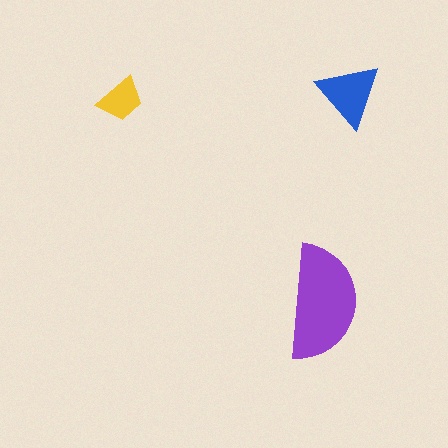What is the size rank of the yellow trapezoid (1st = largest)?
3rd.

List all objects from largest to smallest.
The purple semicircle, the blue triangle, the yellow trapezoid.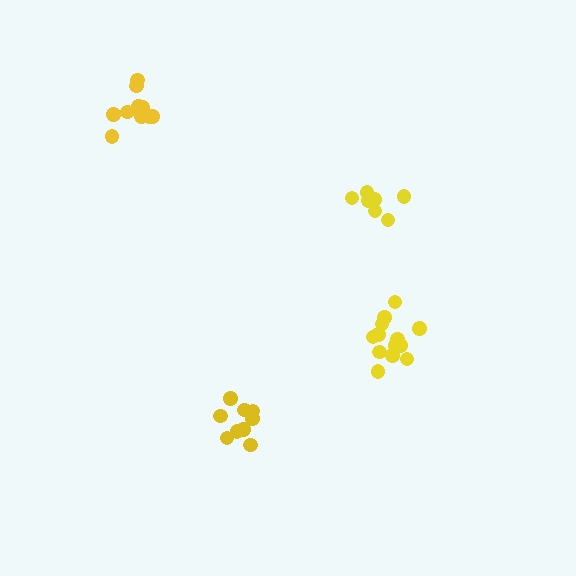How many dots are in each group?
Group 1: 8 dots, Group 2: 13 dots, Group 3: 9 dots, Group 4: 10 dots (40 total).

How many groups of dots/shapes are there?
There are 4 groups.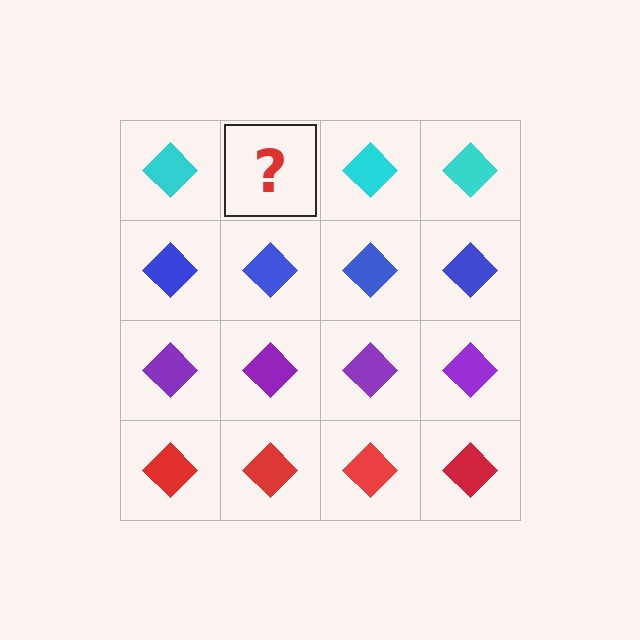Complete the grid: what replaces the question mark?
The question mark should be replaced with a cyan diamond.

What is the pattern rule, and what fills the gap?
The rule is that each row has a consistent color. The gap should be filled with a cyan diamond.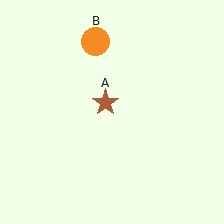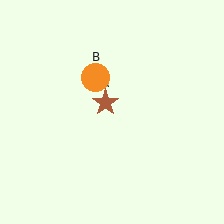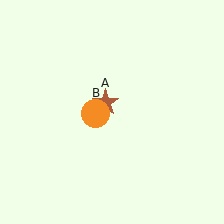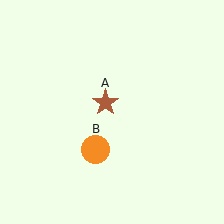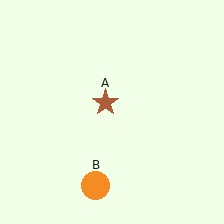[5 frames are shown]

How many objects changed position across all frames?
1 object changed position: orange circle (object B).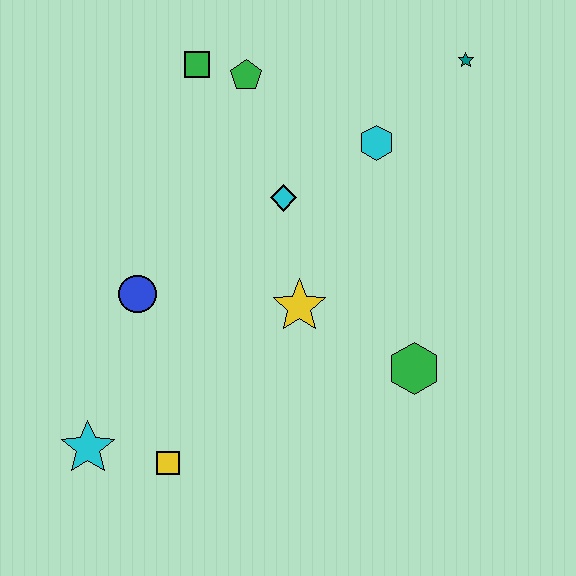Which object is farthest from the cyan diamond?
The cyan star is farthest from the cyan diamond.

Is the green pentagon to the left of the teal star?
Yes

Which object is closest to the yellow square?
The cyan star is closest to the yellow square.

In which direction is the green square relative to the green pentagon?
The green square is to the left of the green pentagon.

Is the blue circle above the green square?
No